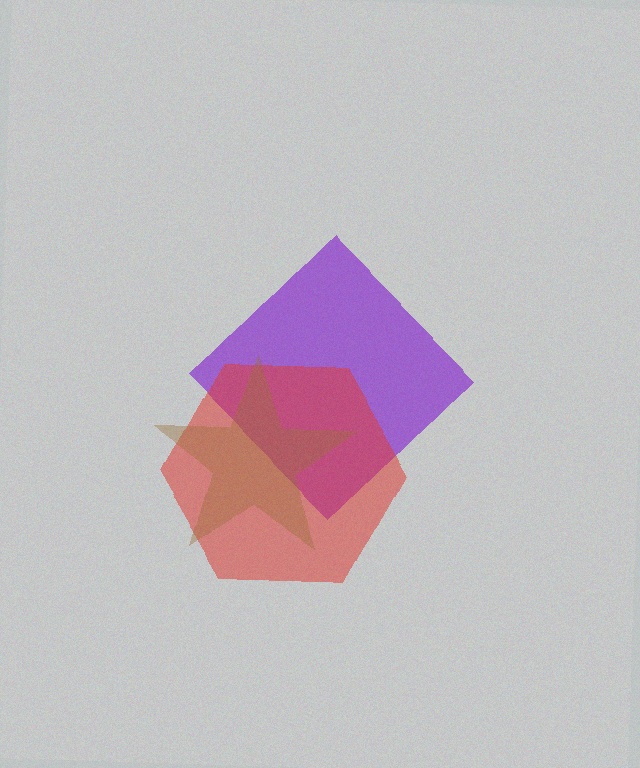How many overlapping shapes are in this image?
There are 3 overlapping shapes in the image.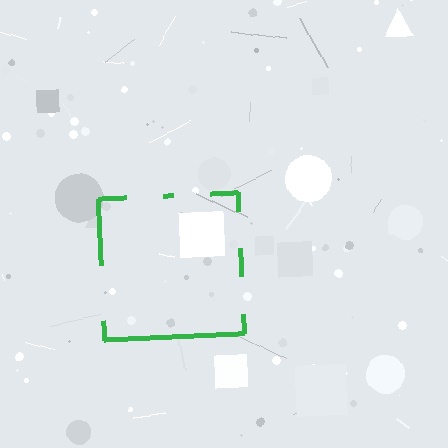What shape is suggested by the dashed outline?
The dashed outline suggests a square.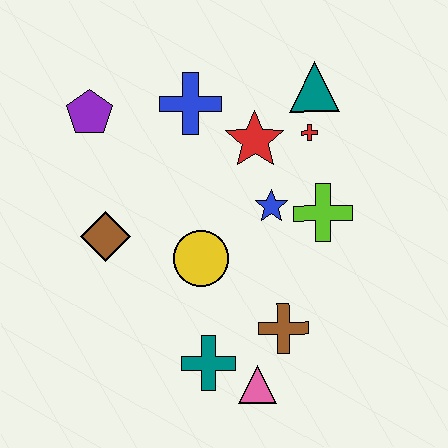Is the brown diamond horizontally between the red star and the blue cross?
No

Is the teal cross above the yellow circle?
No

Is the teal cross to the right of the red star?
No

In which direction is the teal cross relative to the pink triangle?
The teal cross is to the left of the pink triangle.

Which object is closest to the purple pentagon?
The blue cross is closest to the purple pentagon.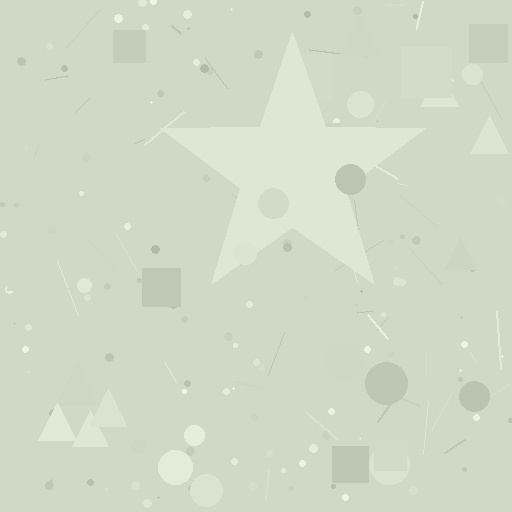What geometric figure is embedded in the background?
A star is embedded in the background.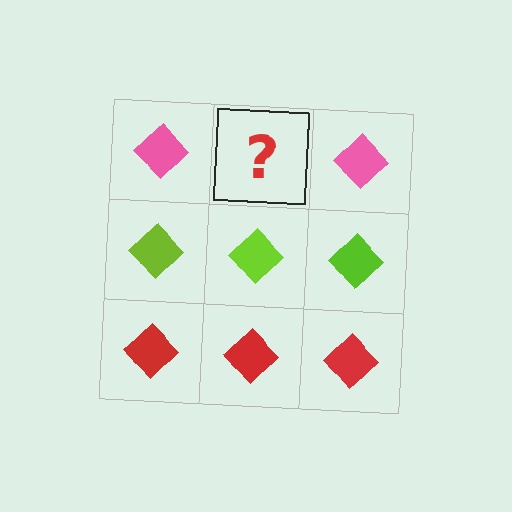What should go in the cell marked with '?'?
The missing cell should contain a pink diamond.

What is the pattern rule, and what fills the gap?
The rule is that each row has a consistent color. The gap should be filled with a pink diamond.